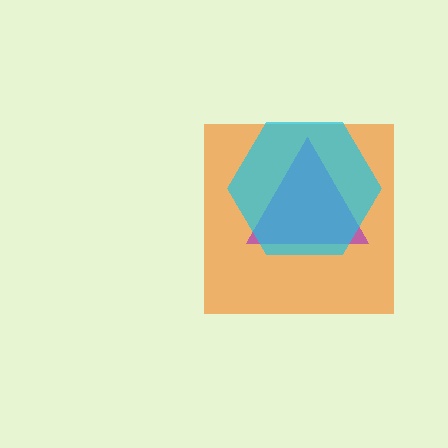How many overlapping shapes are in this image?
There are 3 overlapping shapes in the image.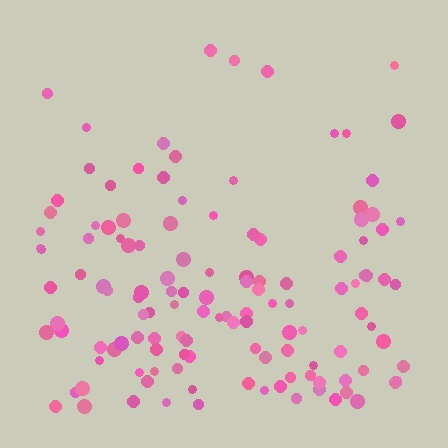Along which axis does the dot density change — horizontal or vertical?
Vertical.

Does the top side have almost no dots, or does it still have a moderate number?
Still a moderate number, just noticeably fewer than the bottom.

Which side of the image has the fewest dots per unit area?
The top.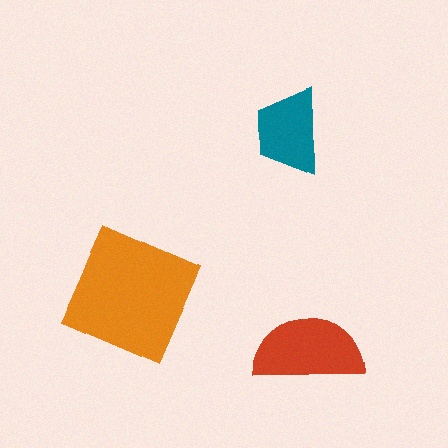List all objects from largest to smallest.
The orange square, the red semicircle, the teal trapezoid.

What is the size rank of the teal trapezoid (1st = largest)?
3rd.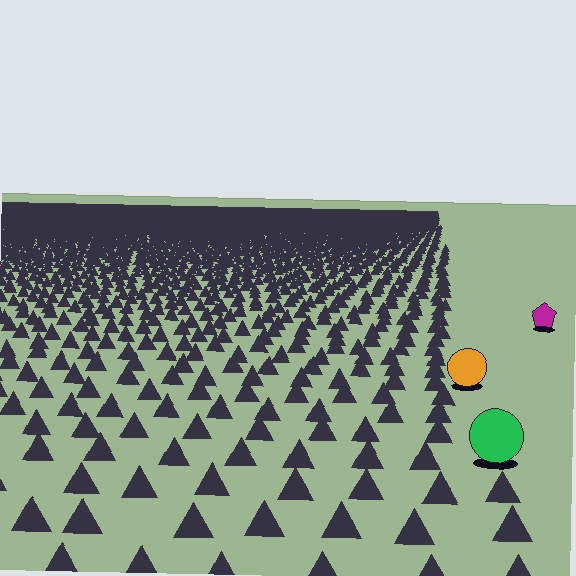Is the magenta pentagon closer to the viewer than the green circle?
No. The green circle is closer — you can tell from the texture gradient: the ground texture is coarser near it.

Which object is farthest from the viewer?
The magenta pentagon is farthest from the viewer. It appears smaller and the ground texture around it is denser.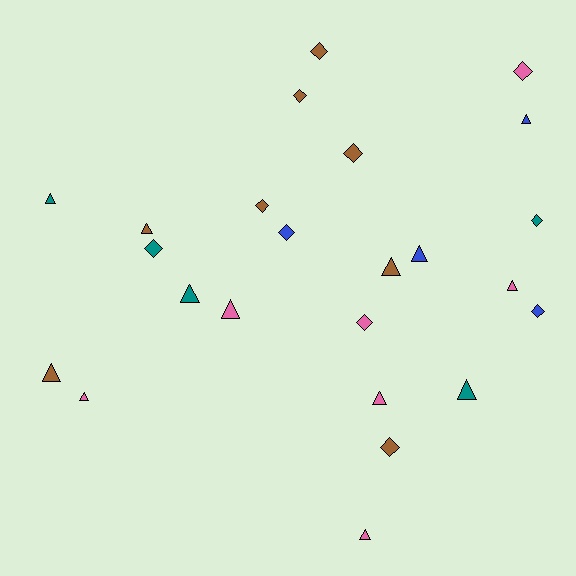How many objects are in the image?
There are 24 objects.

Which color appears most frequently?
Brown, with 8 objects.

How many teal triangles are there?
There are 3 teal triangles.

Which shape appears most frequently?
Triangle, with 13 objects.